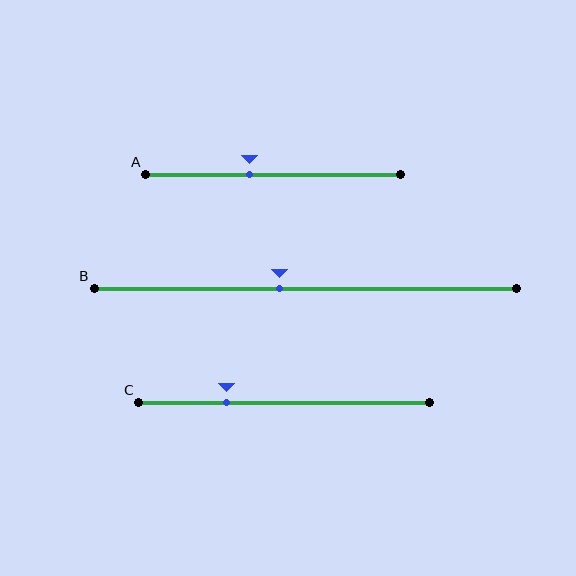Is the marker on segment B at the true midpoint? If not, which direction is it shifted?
No, the marker on segment B is shifted to the left by about 6% of the segment length.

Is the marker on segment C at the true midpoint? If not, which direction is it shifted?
No, the marker on segment C is shifted to the left by about 20% of the segment length.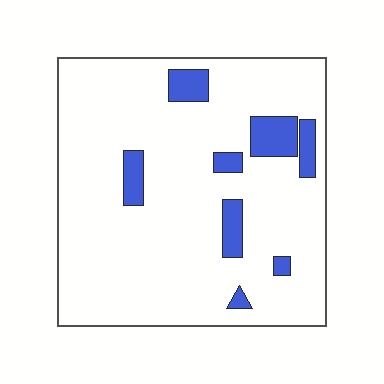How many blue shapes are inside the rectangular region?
8.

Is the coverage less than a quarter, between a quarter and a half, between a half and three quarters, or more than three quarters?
Less than a quarter.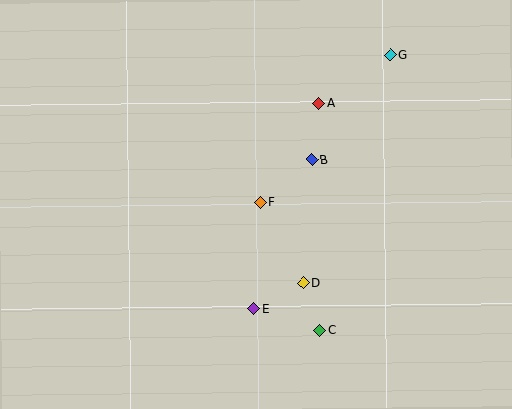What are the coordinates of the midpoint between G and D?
The midpoint between G and D is at (347, 169).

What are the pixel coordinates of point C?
Point C is at (320, 330).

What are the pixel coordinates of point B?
Point B is at (312, 160).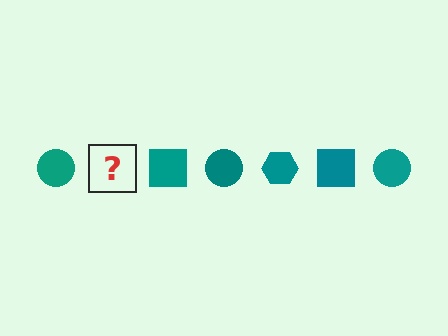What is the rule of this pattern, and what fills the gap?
The rule is that the pattern cycles through circle, hexagon, square shapes in teal. The gap should be filled with a teal hexagon.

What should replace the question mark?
The question mark should be replaced with a teal hexagon.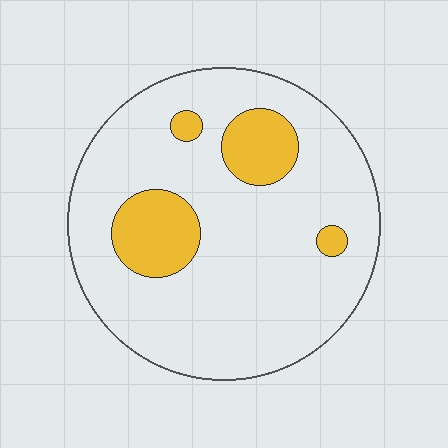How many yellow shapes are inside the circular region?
4.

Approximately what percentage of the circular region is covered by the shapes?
Approximately 15%.